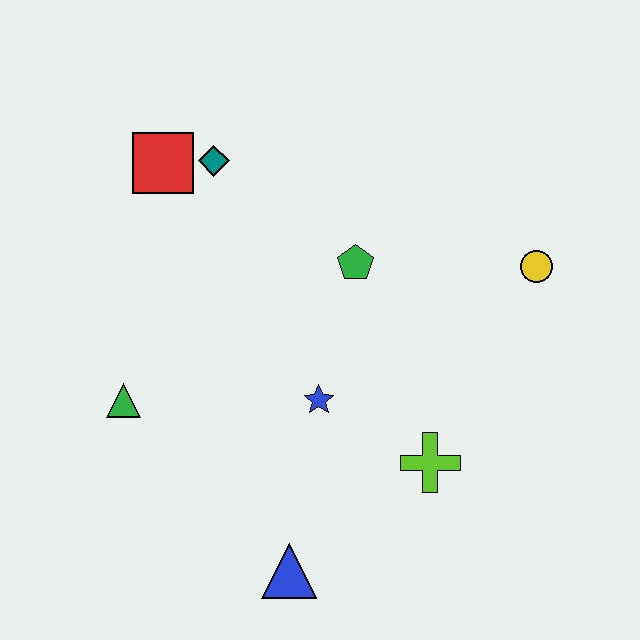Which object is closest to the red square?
The teal diamond is closest to the red square.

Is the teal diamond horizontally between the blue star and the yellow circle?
No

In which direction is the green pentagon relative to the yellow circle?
The green pentagon is to the left of the yellow circle.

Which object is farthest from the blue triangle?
The red square is farthest from the blue triangle.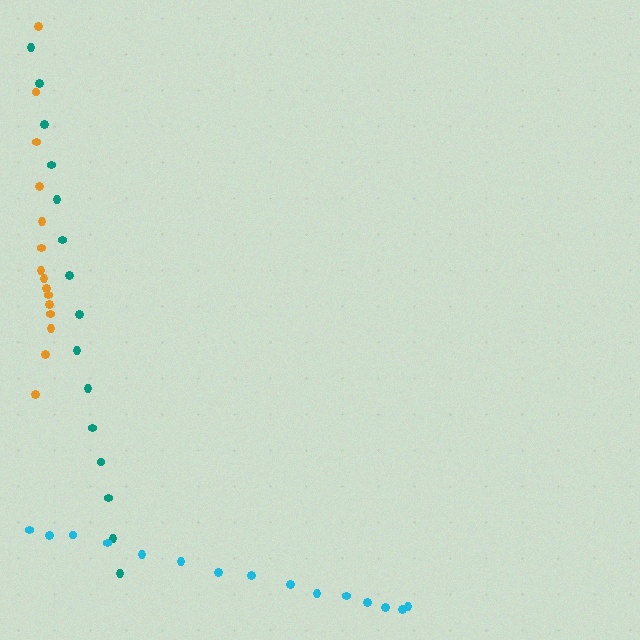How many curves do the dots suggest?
There are 3 distinct paths.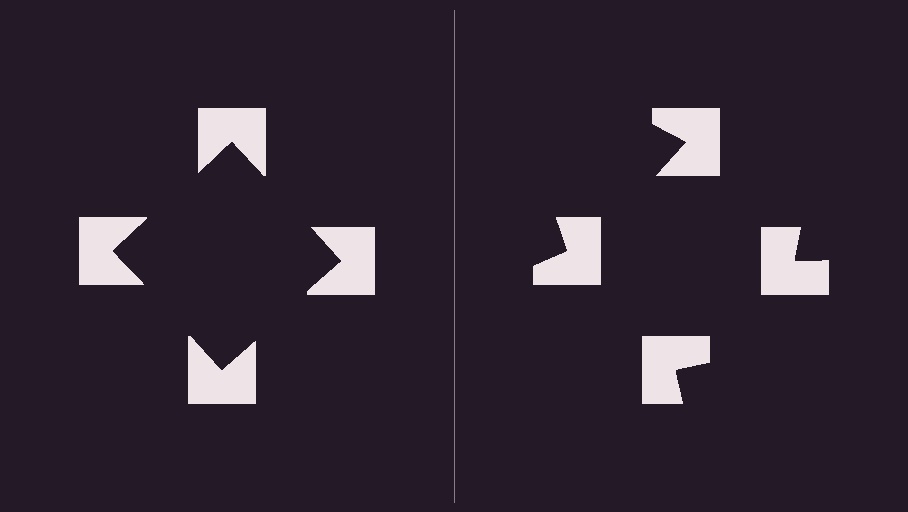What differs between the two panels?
The notched squares are positioned identically on both sides; only the wedge orientations differ. On the left they align to a square; on the right they are misaligned.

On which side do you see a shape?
An illusory square appears on the left side. On the right side the wedge cuts are rotated, so no coherent shape forms.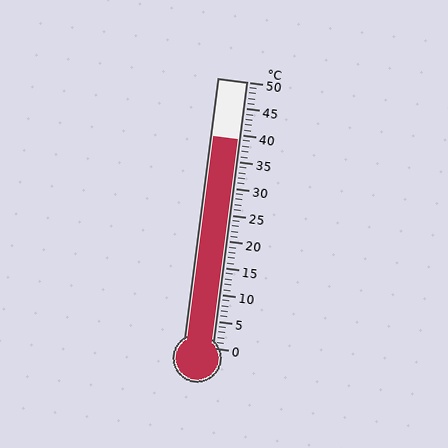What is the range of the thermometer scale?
The thermometer scale ranges from 0°C to 50°C.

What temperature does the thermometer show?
The thermometer shows approximately 39°C.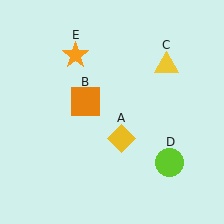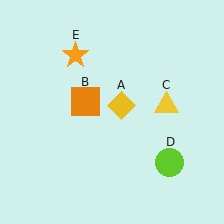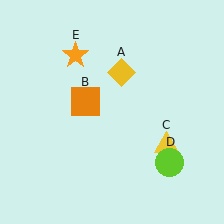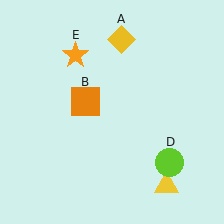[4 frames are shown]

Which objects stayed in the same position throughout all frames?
Orange square (object B) and lime circle (object D) and orange star (object E) remained stationary.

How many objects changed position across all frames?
2 objects changed position: yellow diamond (object A), yellow triangle (object C).